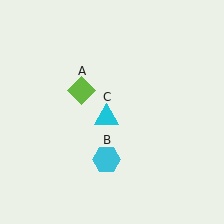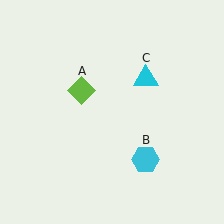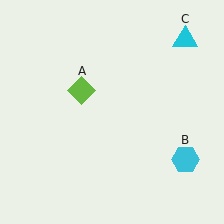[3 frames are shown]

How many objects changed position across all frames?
2 objects changed position: cyan hexagon (object B), cyan triangle (object C).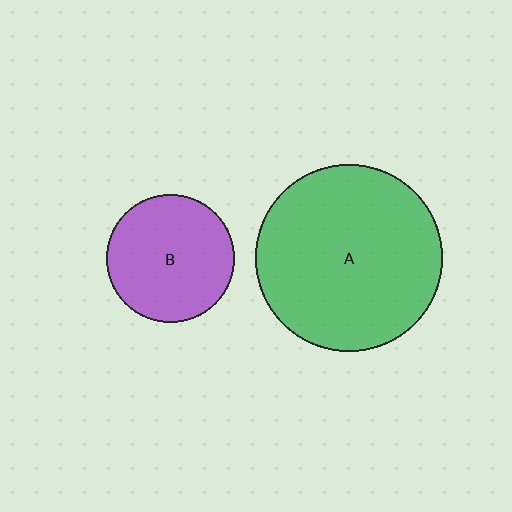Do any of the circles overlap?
No, none of the circles overlap.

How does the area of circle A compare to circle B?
Approximately 2.1 times.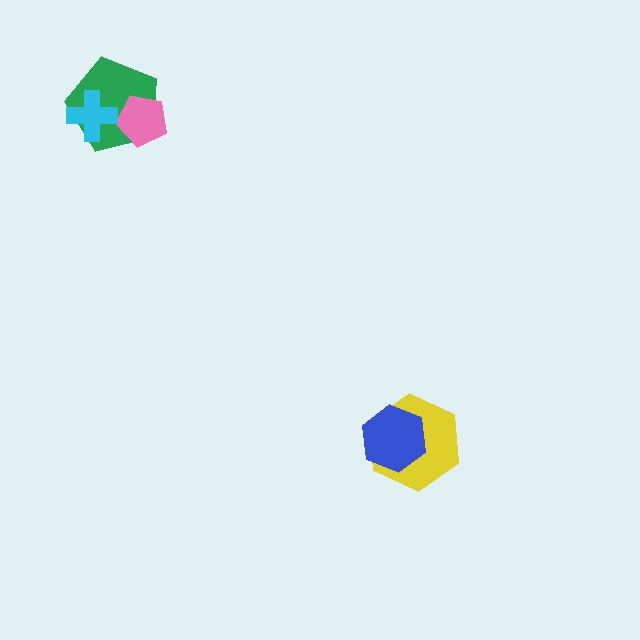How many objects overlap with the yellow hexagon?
1 object overlaps with the yellow hexagon.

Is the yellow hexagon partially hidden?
Yes, it is partially covered by another shape.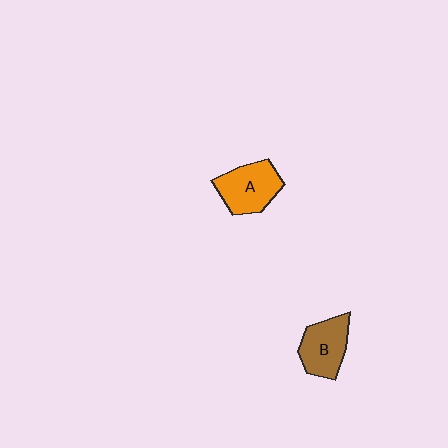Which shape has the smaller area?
Shape B (brown).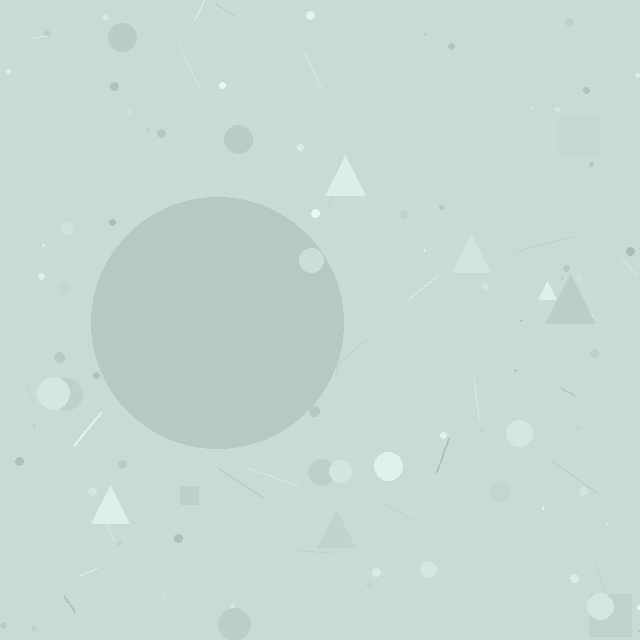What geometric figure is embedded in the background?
A circle is embedded in the background.